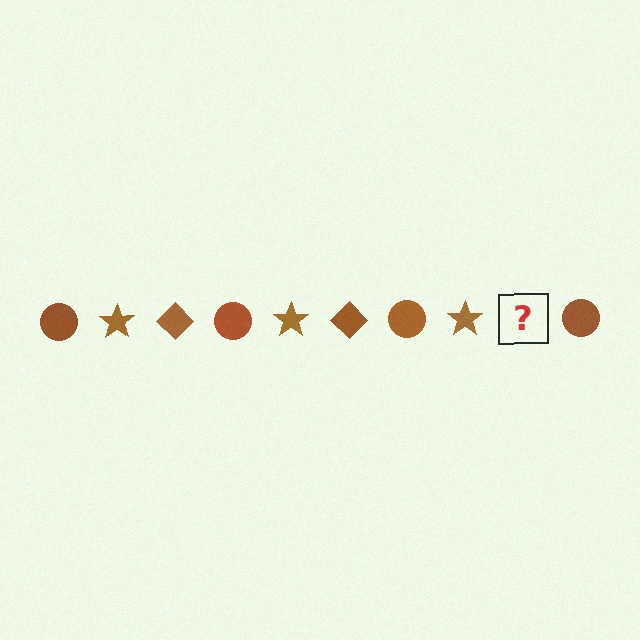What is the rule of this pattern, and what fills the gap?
The rule is that the pattern cycles through circle, star, diamond shapes in brown. The gap should be filled with a brown diamond.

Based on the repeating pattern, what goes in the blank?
The blank should be a brown diamond.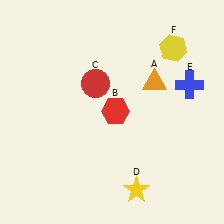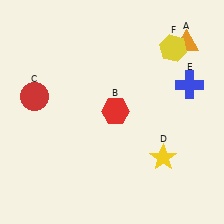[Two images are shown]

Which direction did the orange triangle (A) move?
The orange triangle (A) moved up.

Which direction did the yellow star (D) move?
The yellow star (D) moved up.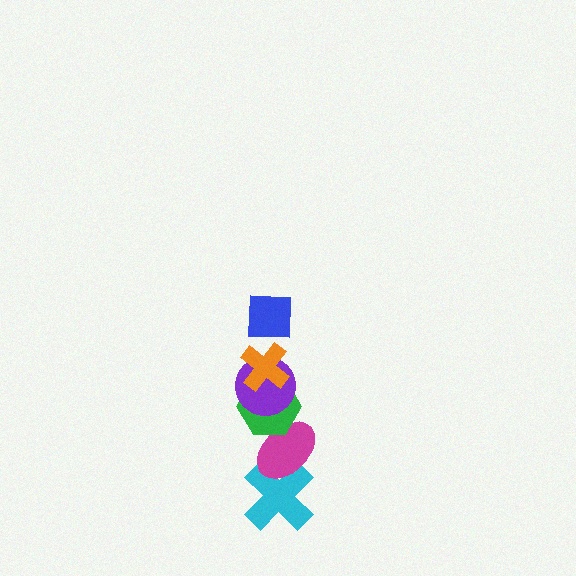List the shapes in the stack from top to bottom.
From top to bottom: the blue square, the orange cross, the purple circle, the green hexagon, the magenta ellipse, the cyan cross.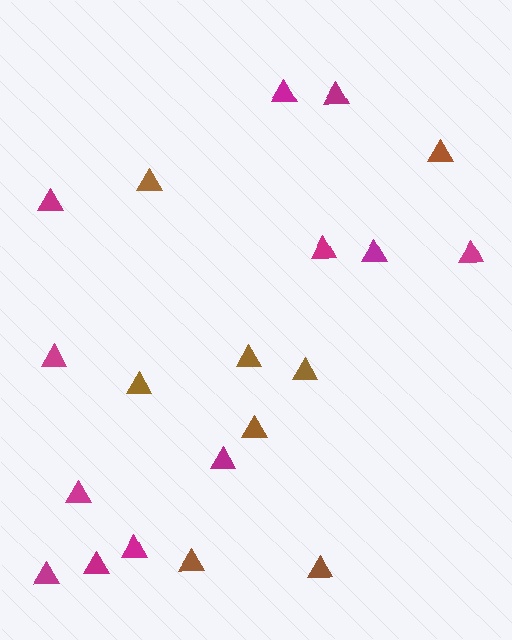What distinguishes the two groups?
There are 2 groups: one group of brown triangles (8) and one group of magenta triangles (12).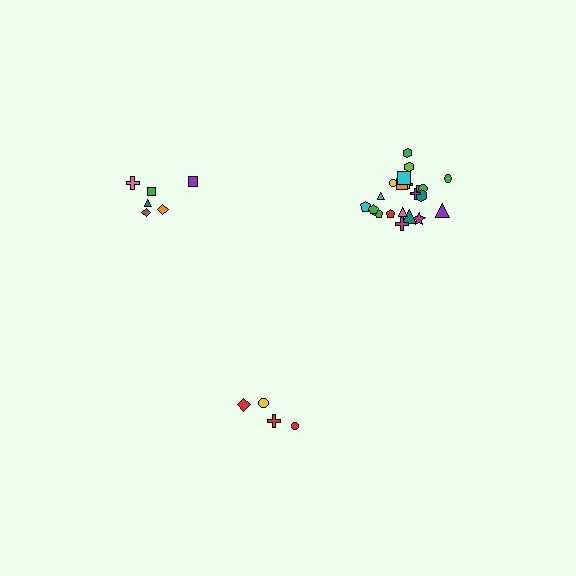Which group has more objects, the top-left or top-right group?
The top-right group.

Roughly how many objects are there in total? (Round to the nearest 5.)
Roughly 30 objects in total.